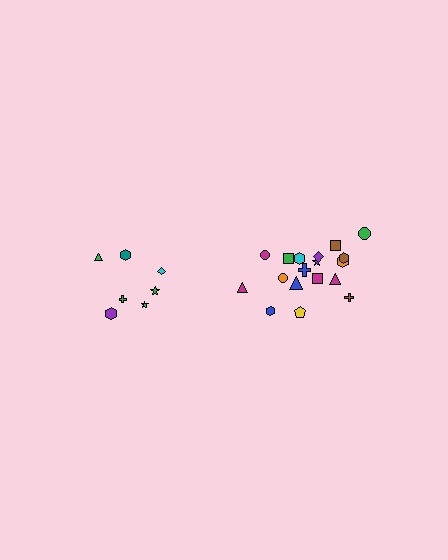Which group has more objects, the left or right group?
The right group.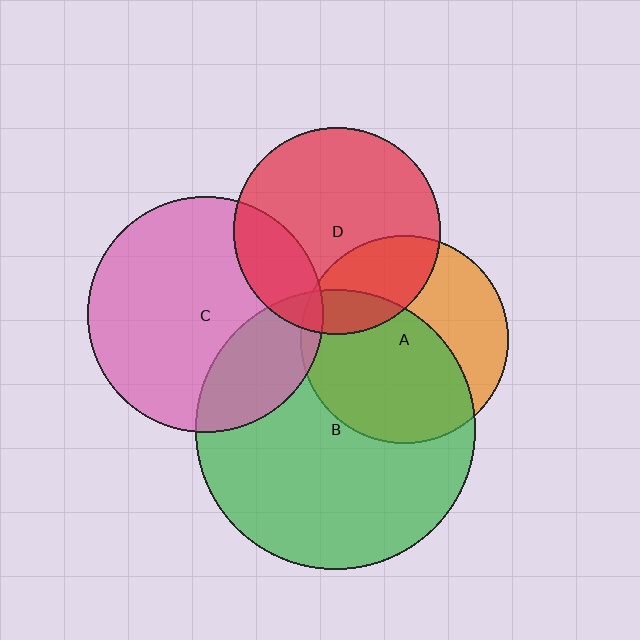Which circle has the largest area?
Circle B (green).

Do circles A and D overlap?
Yes.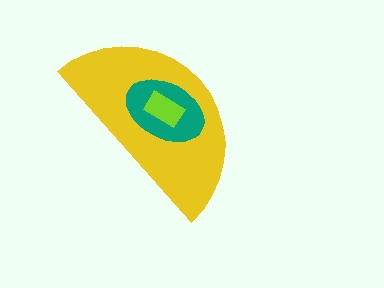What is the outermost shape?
The yellow semicircle.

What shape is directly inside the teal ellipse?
The lime rectangle.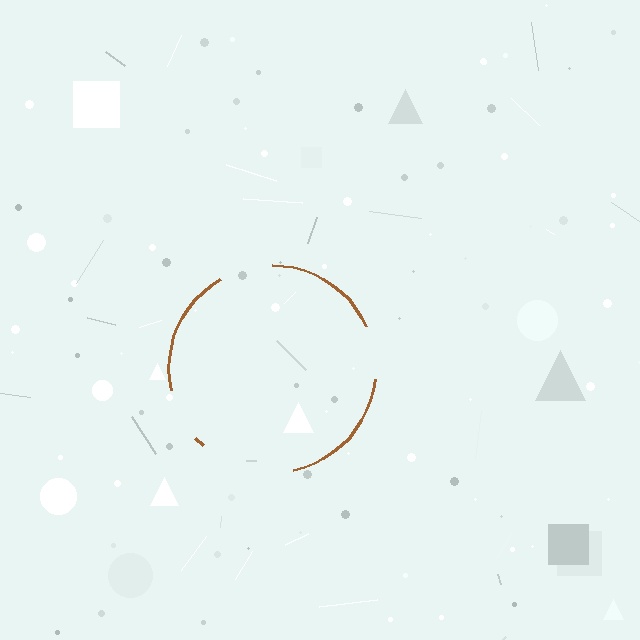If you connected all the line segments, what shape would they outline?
They would outline a circle.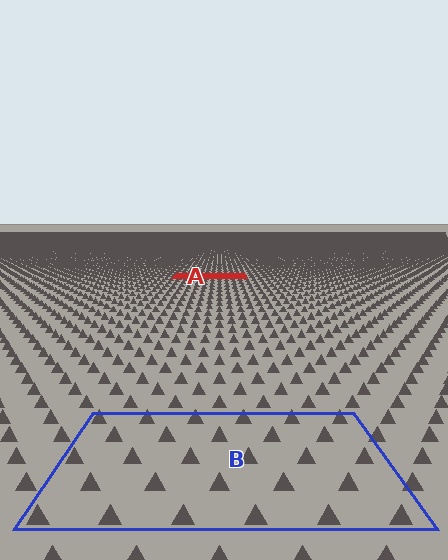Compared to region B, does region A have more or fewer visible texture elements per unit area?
Region A has more texture elements per unit area — they are packed more densely because it is farther away.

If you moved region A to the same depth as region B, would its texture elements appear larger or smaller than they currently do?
They would appear larger. At a closer depth, the same texture elements are projected at a bigger on-screen size.